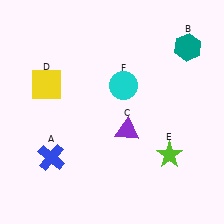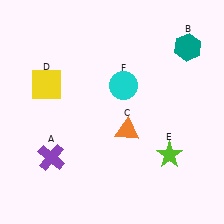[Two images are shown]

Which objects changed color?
A changed from blue to purple. C changed from purple to orange.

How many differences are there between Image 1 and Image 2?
There are 2 differences between the two images.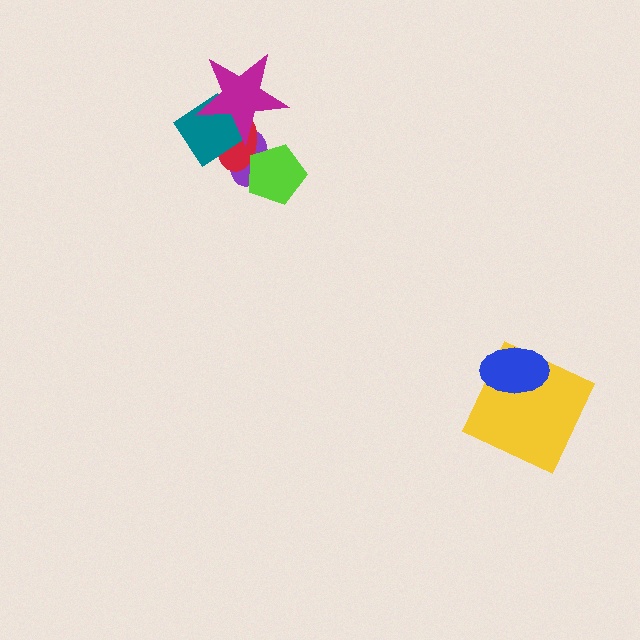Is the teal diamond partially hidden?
Yes, it is partially covered by another shape.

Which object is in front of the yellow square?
The blue ellipse is in front of the yellow square.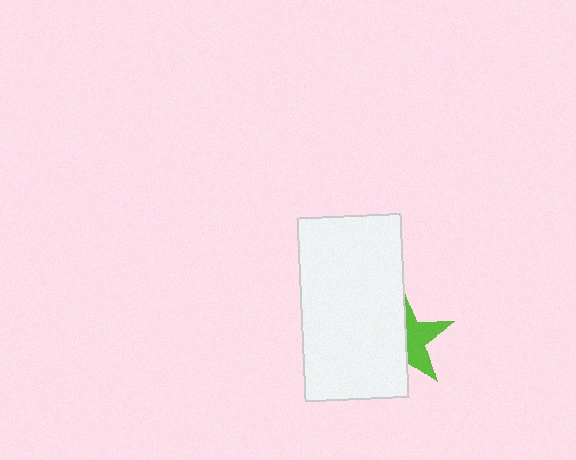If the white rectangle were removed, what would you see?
You would see the complete lime star.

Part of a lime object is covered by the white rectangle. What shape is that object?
It is a star.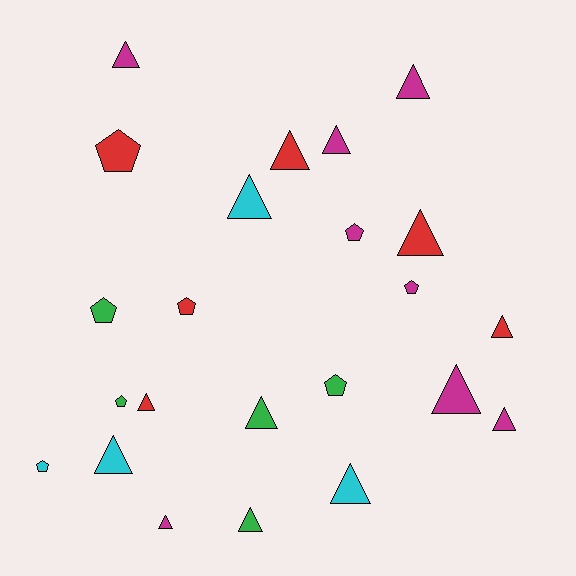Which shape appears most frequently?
Triangle, with 15 objects.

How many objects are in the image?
There are 23 objects.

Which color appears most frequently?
Magenta, with 8 objects.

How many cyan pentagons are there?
There is 1 cyan pentagon.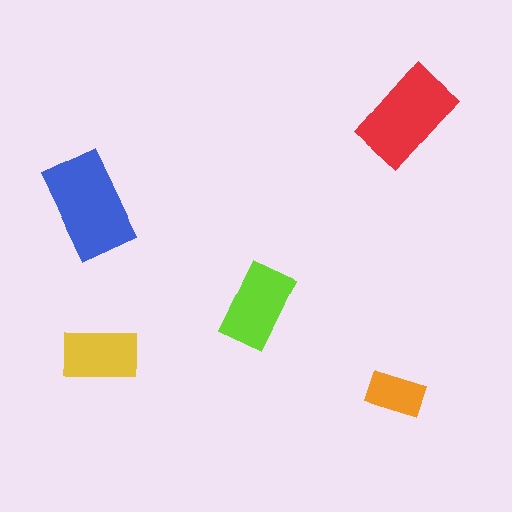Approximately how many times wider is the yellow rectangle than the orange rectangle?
About 1.5 times wider.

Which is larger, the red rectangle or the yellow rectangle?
The red one.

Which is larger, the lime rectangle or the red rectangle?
The red one.